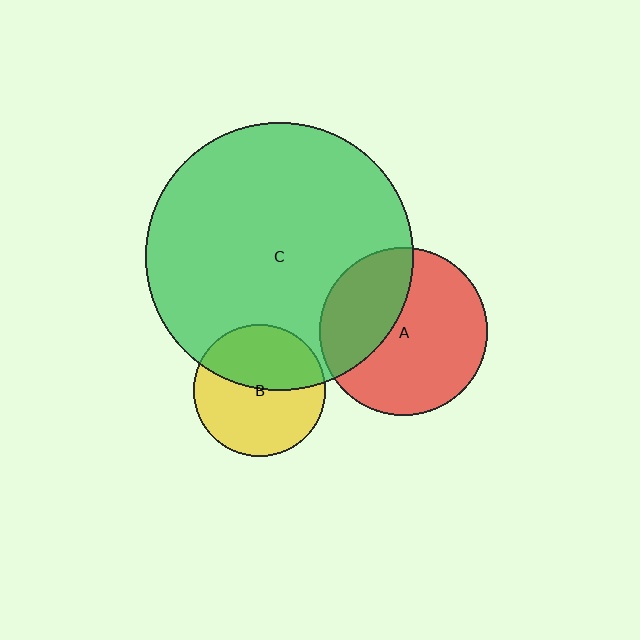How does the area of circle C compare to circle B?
Approximately 4.1 times.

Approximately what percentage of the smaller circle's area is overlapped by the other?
Approximately 45%.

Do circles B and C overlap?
Yes.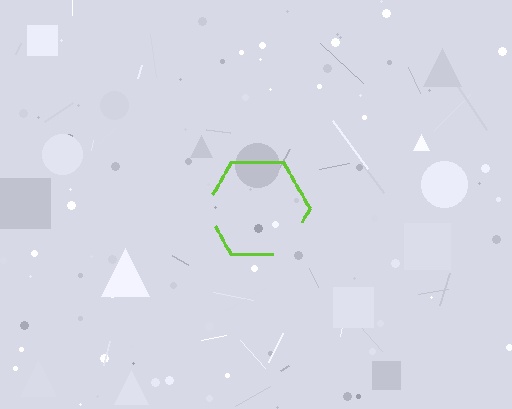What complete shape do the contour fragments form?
The contour fragments form a hexagon.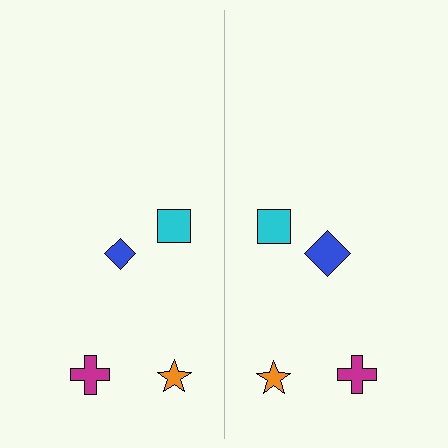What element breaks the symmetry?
The blue diamond on the right side has a different size than its mirror counterpart.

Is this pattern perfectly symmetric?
No, the pattern is not perfectly symmetric. The blue diamond on the right side has a different size than its mirror counterpart.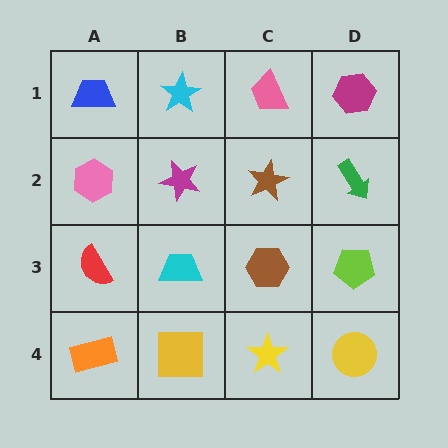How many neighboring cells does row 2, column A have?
3.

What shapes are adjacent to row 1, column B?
A magenta star (row 2, column B), a blue trapezoid (row 1, column A), a pink trapezoid (row 1, column C).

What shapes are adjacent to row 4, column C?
A brown hexagon (row 3, column C), a yellow square (row 4, column B), a yellow circle (row 4, column D).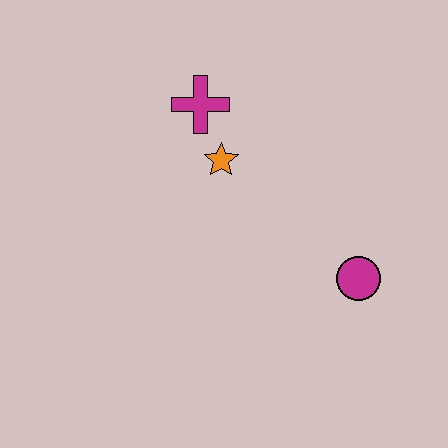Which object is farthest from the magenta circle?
The magenta cross is farthest from the magenta circle.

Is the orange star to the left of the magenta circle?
Yes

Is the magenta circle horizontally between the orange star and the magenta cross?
No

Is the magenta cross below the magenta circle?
No